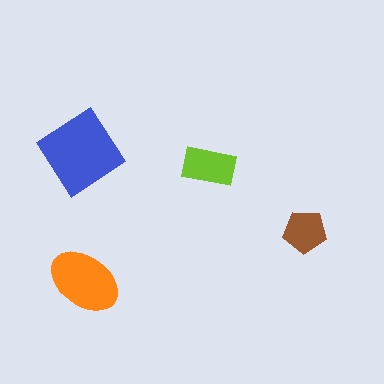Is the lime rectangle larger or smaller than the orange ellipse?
Smaller.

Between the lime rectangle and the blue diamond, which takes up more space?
The blue diamond.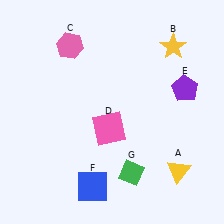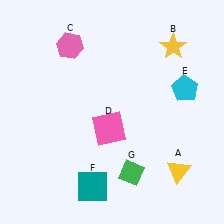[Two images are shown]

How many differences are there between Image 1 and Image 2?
There are 2 differences between the two images.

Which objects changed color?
E changed from purple to cyan. F changed from blue to teal.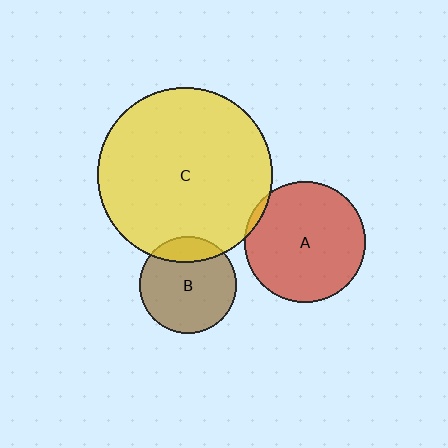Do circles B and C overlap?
Yes.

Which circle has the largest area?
Circle C (yellow).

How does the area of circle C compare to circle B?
Approximately 3.3 times.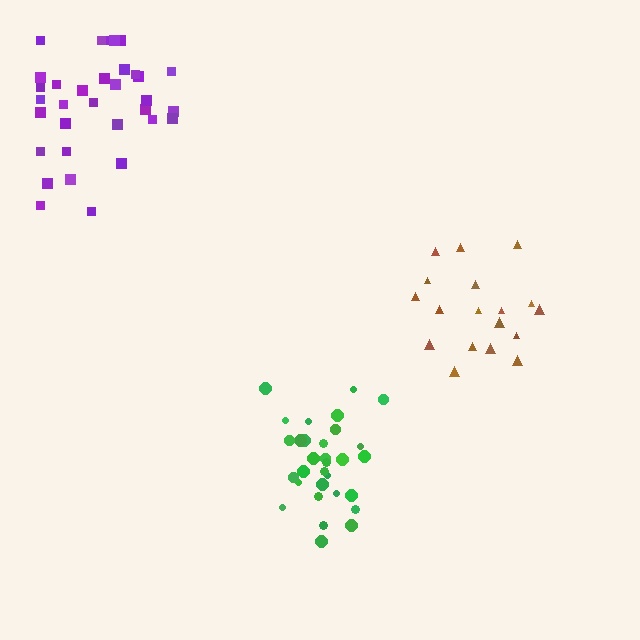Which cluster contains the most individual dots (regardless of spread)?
Purple (34).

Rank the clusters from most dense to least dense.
green, purple, brown.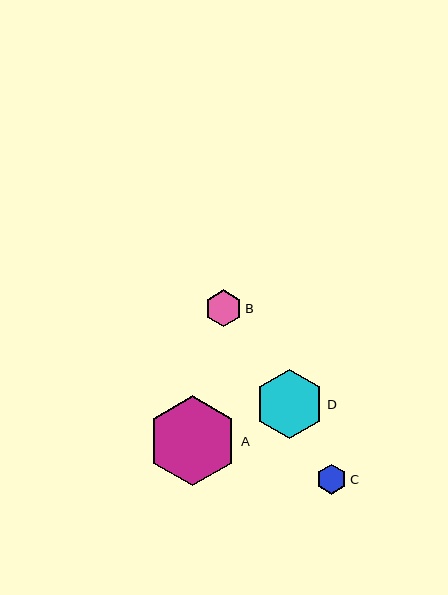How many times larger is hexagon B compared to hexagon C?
Hexagon B is approximately 1.2 times the size of hexagon C.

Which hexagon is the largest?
Hexagon A is the largest with a size of approximately 90 pixels.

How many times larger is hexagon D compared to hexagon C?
Hexagon D is approximately 2.3 times the size of hexagon C.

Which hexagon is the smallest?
Hexagon C is the smallest with a size of approximately 30 pixels.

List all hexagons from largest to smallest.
From largest to smallest: A, D, B, C.